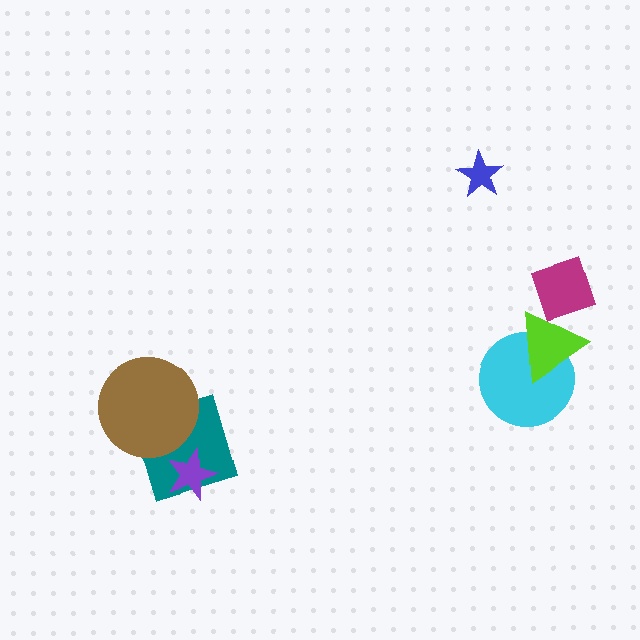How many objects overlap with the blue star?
0 objects overlap with the blue star.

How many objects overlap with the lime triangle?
2 objects overlap with the lime triangle.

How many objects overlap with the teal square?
2 objects overlap with the teal square.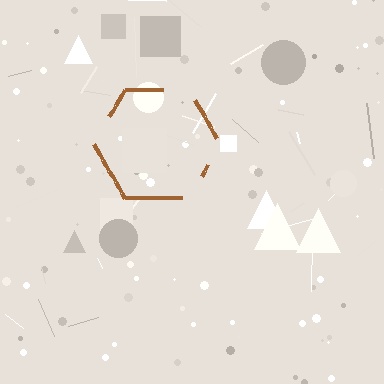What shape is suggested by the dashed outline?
The dashed outline suggests a hexagon.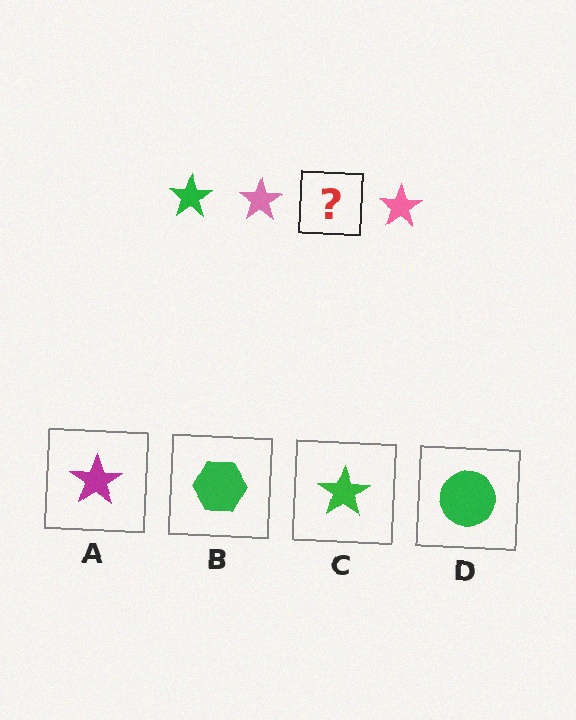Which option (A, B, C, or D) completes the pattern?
C.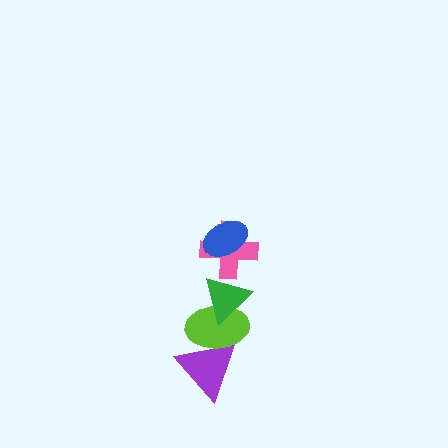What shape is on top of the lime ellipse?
The green triangle is on top of the lime ellipse.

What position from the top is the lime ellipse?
The lime ellipse is 4th from the top.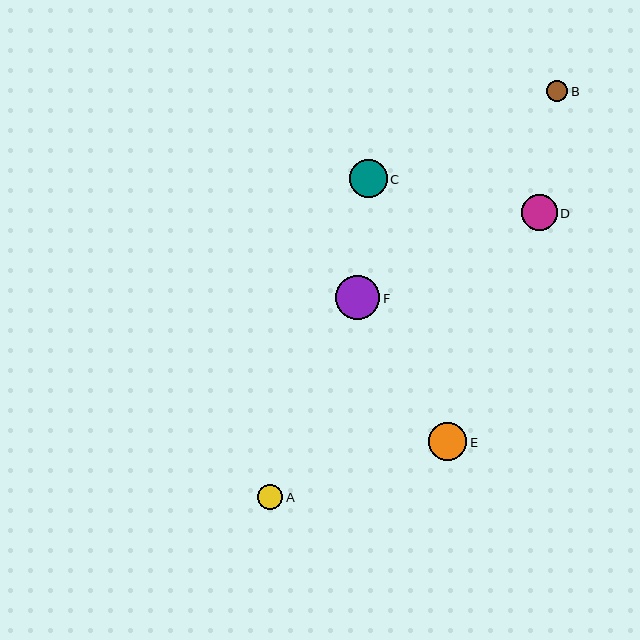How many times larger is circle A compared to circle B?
Circle A is approximately 1.2 times the size of circle B.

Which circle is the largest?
Circle F is the largest with a size of approximately 44 pixels.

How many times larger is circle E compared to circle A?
Circle E is approximately 1.5 times the size of circle A.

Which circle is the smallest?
Circle B is the smallest with a size of approximately 21 pixels.